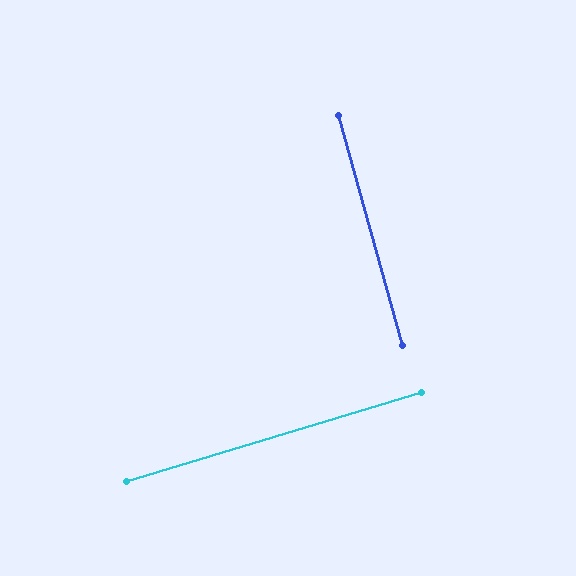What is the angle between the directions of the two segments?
Approximately 88 degrees.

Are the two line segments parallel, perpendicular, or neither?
Perpendicular — they meet at approximately 88°.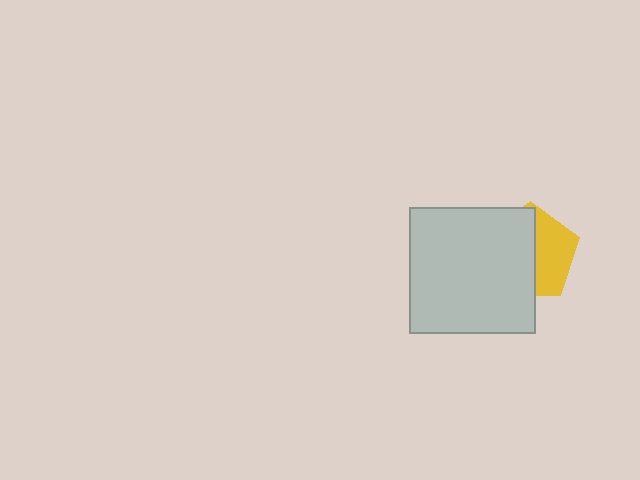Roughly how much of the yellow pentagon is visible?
A small part of it is visible (roughly 43%).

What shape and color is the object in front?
The object in front is a light gray square.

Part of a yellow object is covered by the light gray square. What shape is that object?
It is a pentagon.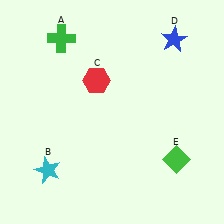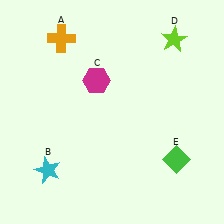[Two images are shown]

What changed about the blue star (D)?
In Image 1, D is blue. In Image 2, it changed to lime.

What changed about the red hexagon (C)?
In Image 1, C is red. In Image 2, it changed to magenta.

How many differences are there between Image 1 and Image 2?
There are 3 differences between the two images.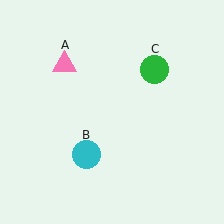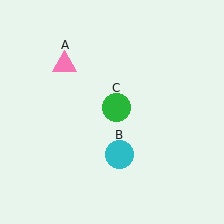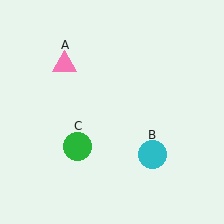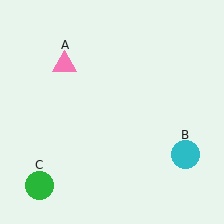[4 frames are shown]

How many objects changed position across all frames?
2 objects changed position: cyan circle (object B), green circle (object C).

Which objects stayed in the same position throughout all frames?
Pink triangle (object A) remained stationary.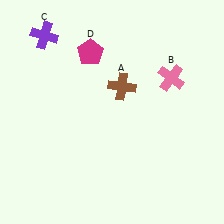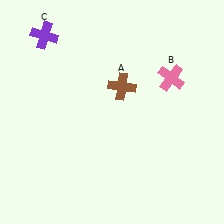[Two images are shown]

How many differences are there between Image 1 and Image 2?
There is 1 difference between the two images.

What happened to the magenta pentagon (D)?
The magenta pentagon (D) was removed in Image 2. It was in the top-left area of Image 1.